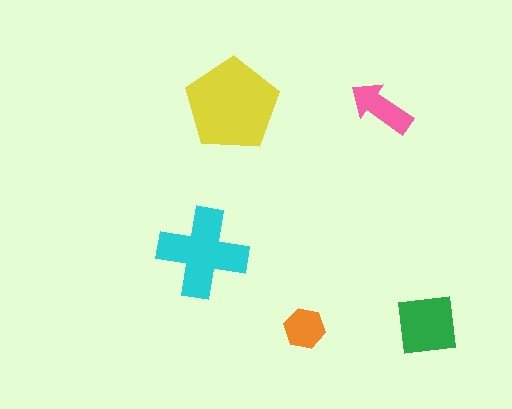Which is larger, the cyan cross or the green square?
The cyan cross.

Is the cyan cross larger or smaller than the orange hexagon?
Larger.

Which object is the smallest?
The orange hexagon.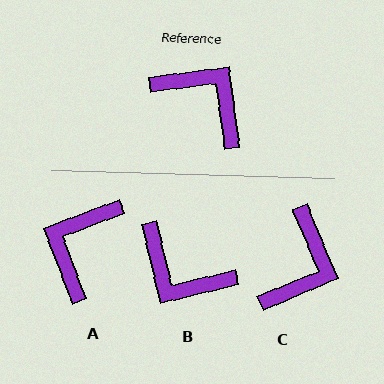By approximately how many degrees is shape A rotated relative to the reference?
Approximately 104 degrees counter-clockwise.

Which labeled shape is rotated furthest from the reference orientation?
B, about 174 degrees away.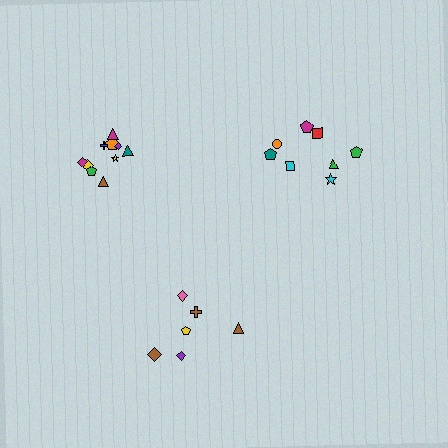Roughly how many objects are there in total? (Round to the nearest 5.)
Roughly 25 objects in total.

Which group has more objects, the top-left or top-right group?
The top-left group.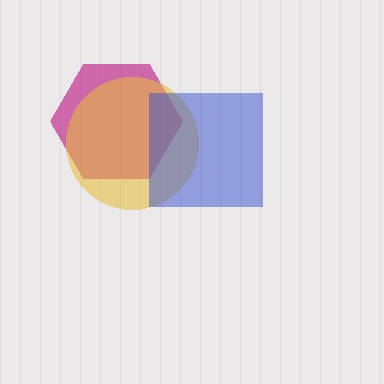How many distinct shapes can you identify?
There are 3 distinct shapes: a magenta hexagon, a yellow circle, a blue square.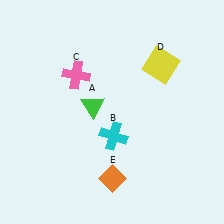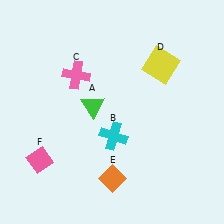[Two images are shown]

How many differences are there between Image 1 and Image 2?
There is 1 difference between the two images.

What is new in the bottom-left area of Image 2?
A pink diamond (F) was added in the bottom-left area of Image 2.